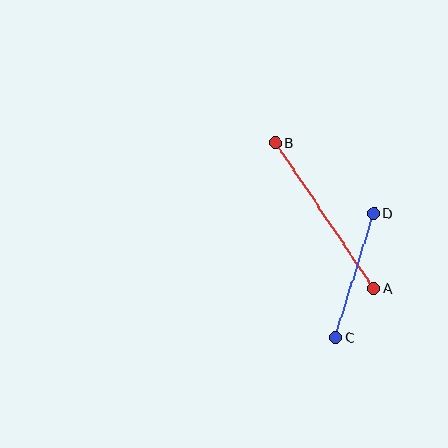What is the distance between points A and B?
The distance is approximately 176 pixels.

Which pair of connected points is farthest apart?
Points A and B are farthest apart.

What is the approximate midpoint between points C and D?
The midpoint is at approximately (355, 275) pixels.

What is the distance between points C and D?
The distance is approximately 130 pixels.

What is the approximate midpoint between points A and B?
The midpoint is at approximately (325, 216) pixels.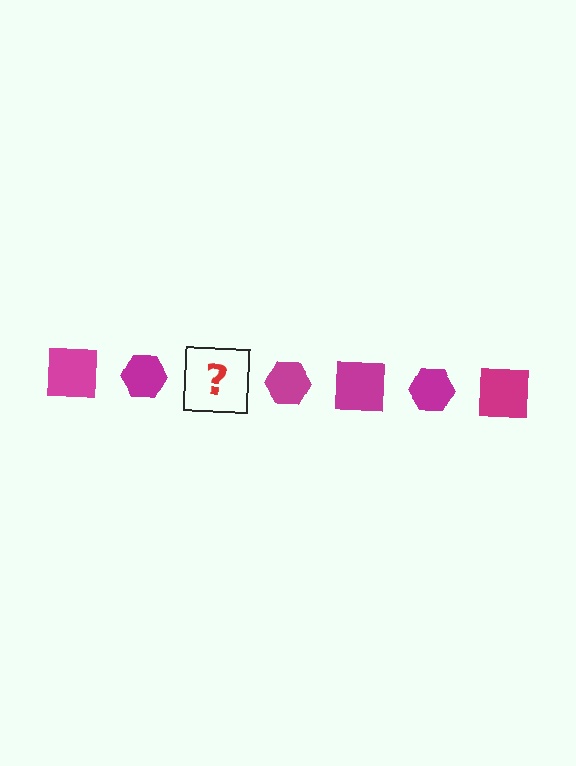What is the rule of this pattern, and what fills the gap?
The rule is that the pattern cycles through square, hexagon shapes in magenta. The gap should be filled with a magenta square.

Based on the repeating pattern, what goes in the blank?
The blank should be a magenta square.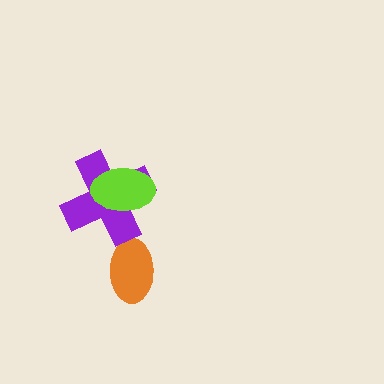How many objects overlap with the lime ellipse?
1 object overlaps with the lime ellipse.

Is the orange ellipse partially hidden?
No, no other shape covers it.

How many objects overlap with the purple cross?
1 object overlaps with the purple cross.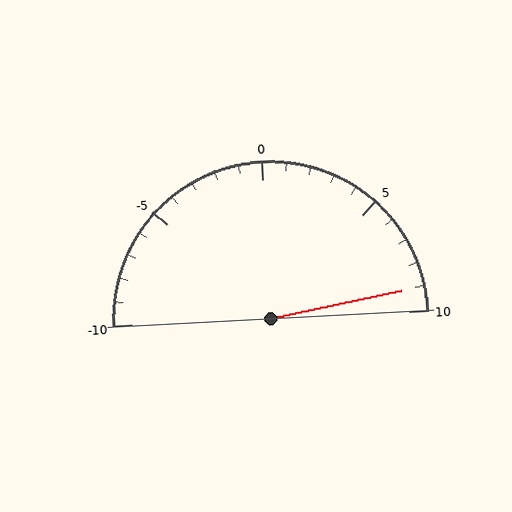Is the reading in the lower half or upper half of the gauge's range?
The reading is in the upper half of the range (-10 to 10).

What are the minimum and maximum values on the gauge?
The gauge ranges from -10 to 10.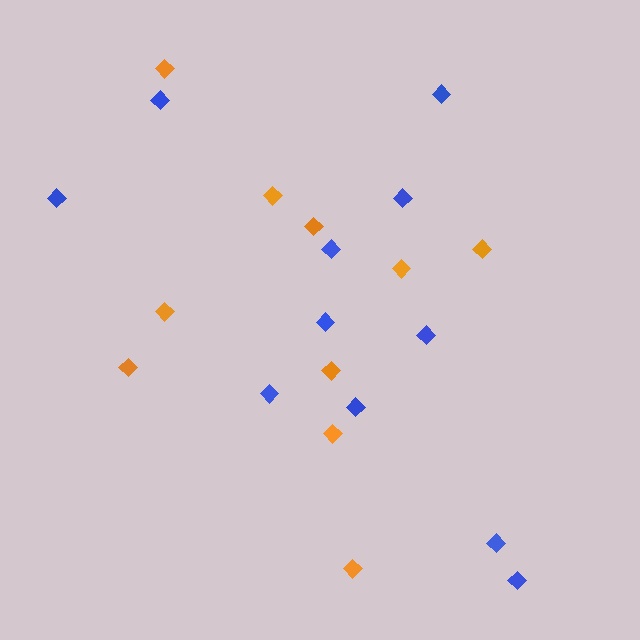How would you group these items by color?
There are 2 groups: one group of orange diamonds (10) and one group of blue diamonds (11).